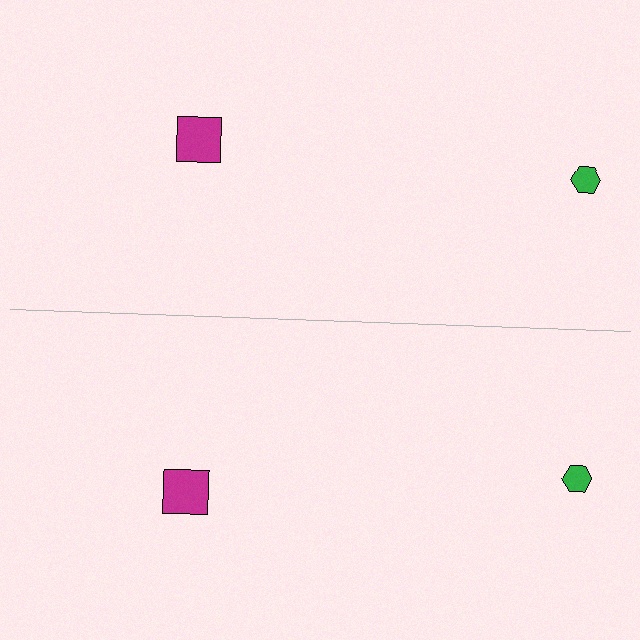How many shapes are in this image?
There are 4 shapes in this image.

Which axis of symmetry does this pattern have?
The pattern has a horizontal axis of symmetry running through the center of the image.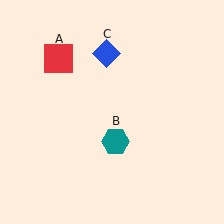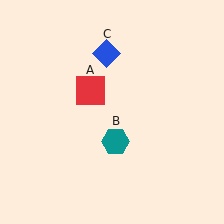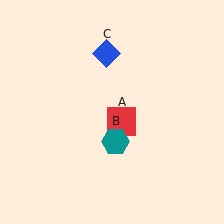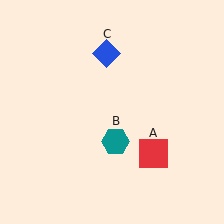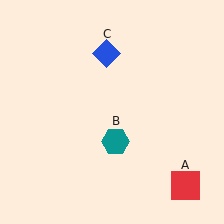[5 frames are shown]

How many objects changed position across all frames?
1 object changed position: red square (object A).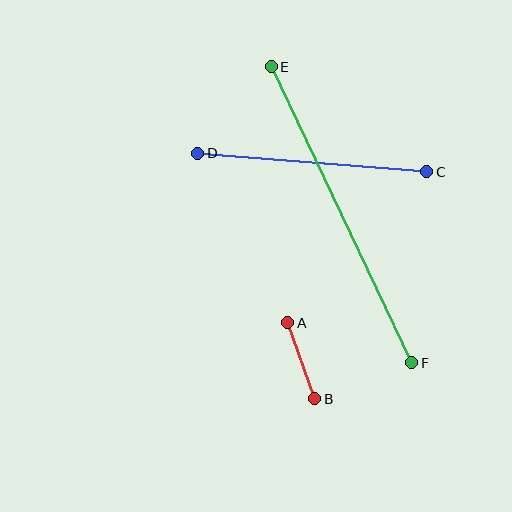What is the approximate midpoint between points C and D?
The midpoint is at approximately (312, 163) pixels.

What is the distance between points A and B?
The distance is approximately 80 pixels.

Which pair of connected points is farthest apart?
Points E and F are farthest apart.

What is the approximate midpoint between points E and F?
The midpoint is at approximately (342, 215) pixels.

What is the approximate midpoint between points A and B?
The midpoint is at approximately (301, 361) pixels.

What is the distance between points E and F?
The distance is approximately 328 pixels.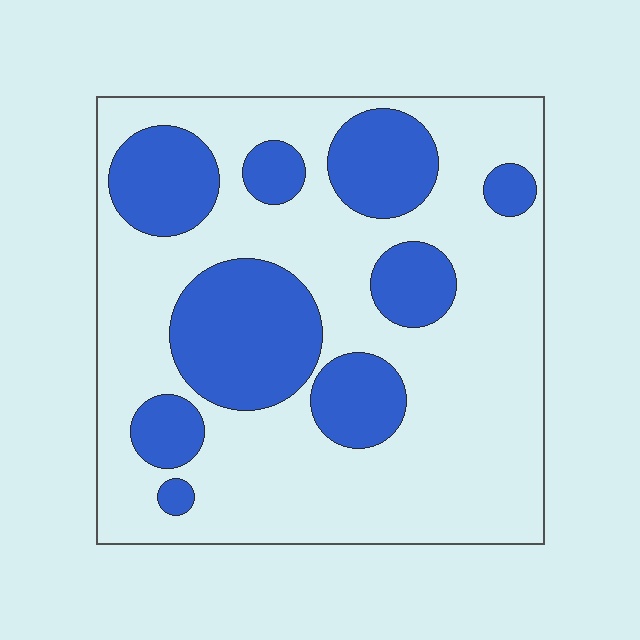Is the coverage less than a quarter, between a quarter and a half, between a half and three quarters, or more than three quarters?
Between a quarter and a half.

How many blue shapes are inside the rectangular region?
9.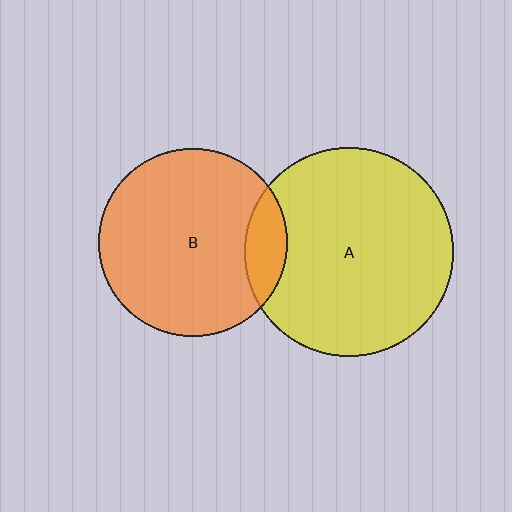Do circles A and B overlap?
Yes.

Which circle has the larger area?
Circle A (yellow).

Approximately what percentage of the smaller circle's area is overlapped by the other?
Approximately 15%.